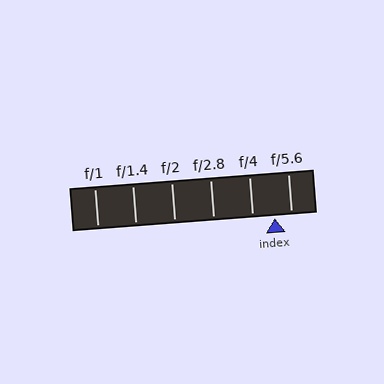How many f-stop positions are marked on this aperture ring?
There are 6 f-stop positions marked.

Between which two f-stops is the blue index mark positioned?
The index mark is between f/4 and f/5.6.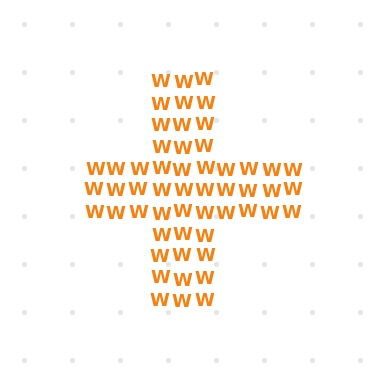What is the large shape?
The large shape is a cross.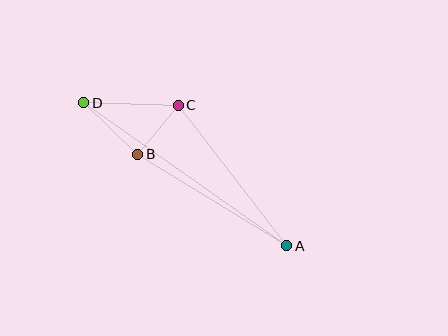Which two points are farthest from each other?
Points A and D are farthest from each other.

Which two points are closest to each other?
Points B and C are closest to each other.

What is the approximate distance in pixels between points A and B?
The distance between A and B is approximately 175 pixels.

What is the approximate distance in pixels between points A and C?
The distance between A and C is approximately 177 pixels.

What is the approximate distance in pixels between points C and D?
The distance between C and D is approximately 95 pixels.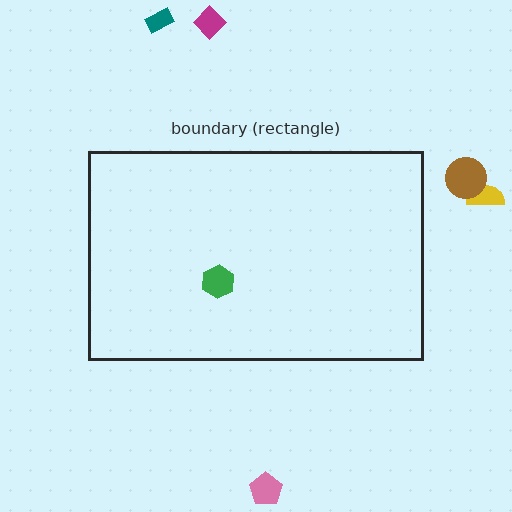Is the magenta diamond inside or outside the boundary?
Outside.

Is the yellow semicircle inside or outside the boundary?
Outside.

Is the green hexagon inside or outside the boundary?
Inside.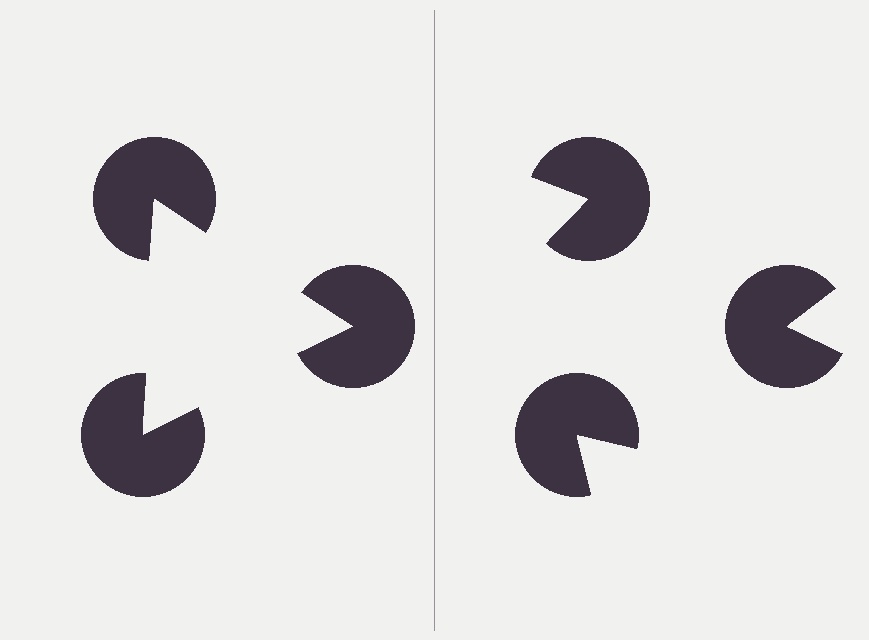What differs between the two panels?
The pac-man discs are positioned identically on both sides; only the wedge orientations differ. On the left they align to a triangle; on the right they are misaligned.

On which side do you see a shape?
An illusory triangle appears on the left side. On the right side the wedge cuts are rotated, so no coherent shape forms.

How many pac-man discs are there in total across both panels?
6 — 3 on each side.